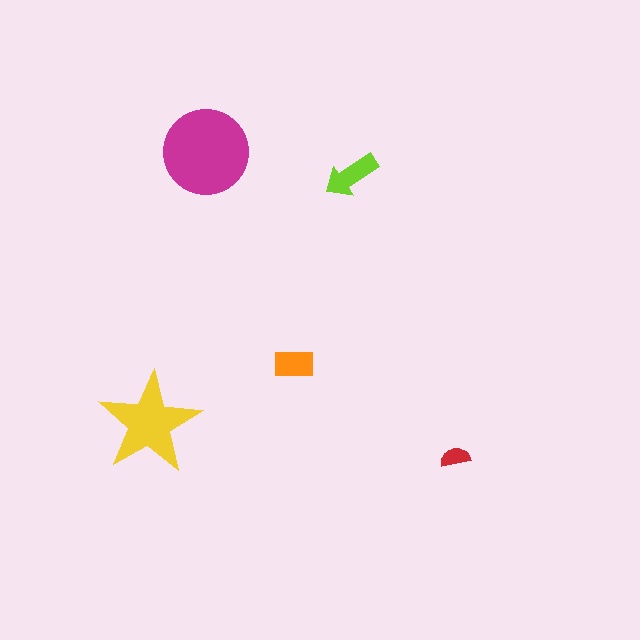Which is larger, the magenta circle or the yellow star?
The magenta circle.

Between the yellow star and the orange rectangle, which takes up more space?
The yellow star.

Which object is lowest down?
The red semicircle is bottommost.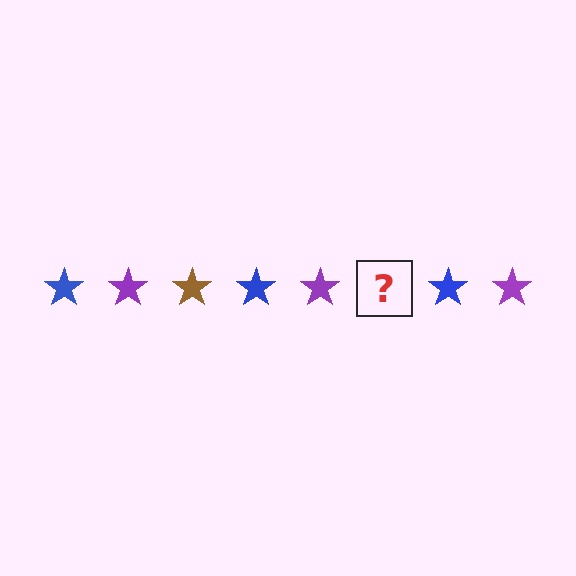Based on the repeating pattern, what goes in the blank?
The blank should be a brown star.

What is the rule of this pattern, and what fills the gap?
The rule is that the pattern cycles through blue, purple, brown stars. The gap should be filled with a brown star.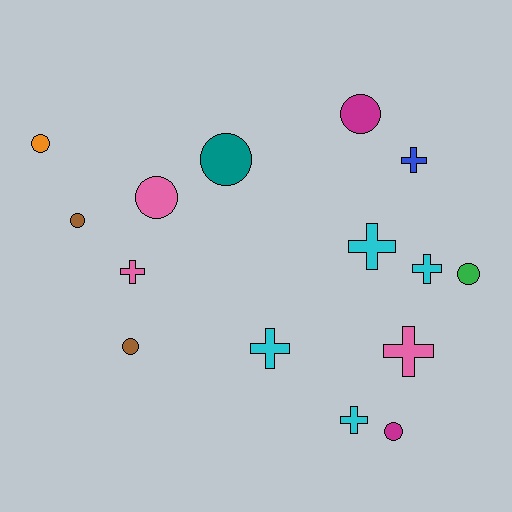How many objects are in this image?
There are 15 objects.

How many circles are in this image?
There are 8 circles.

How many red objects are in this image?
There are no red objects.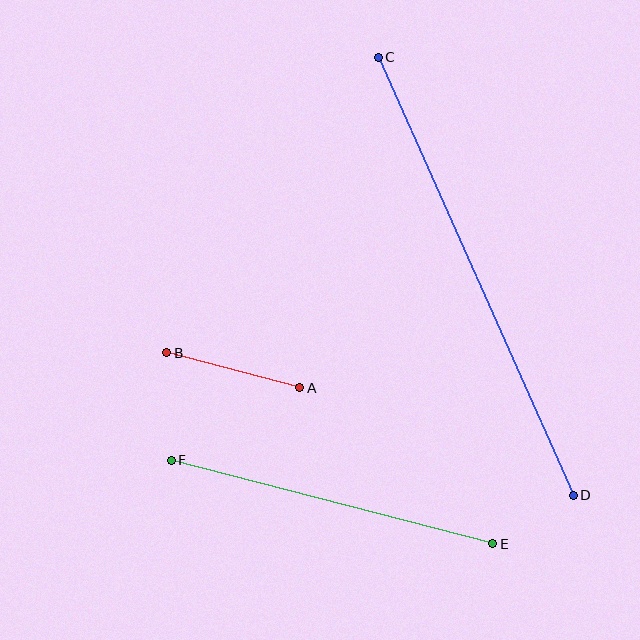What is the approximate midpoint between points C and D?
The midpoint is at approximately (476, 276) pixels.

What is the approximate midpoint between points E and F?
The midpoint is at approximately (332, 502) pixels.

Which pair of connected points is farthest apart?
Points C and D are farthest apart.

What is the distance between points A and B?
The distance is approximately 138 pixels.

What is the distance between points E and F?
The distance is approximately 332 pixels.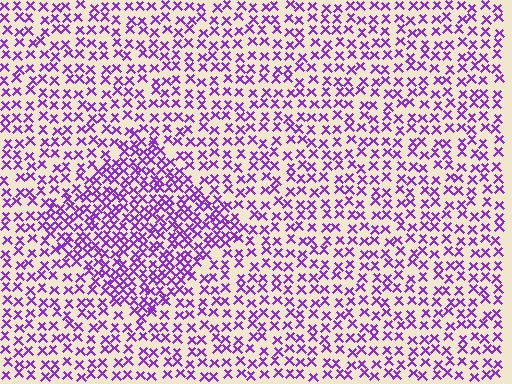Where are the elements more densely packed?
The elements are more densely packed inside the diamond boundary.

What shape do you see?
I see a diamond.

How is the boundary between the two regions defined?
The boundary is defined by a change in element density (approximately 1.8x ratio). All elements are the same color, size, and shape.